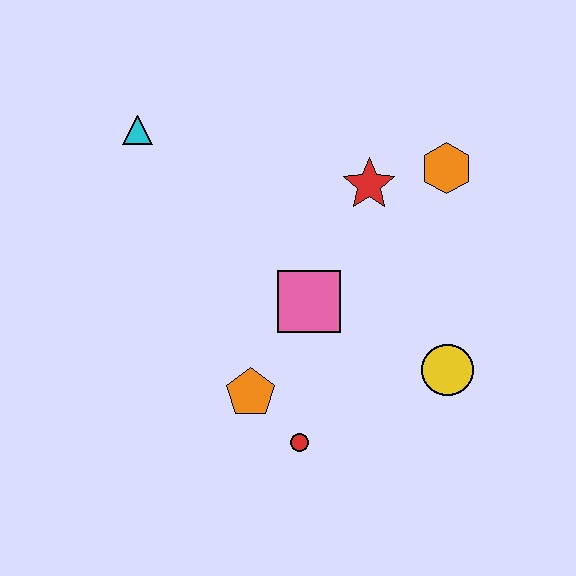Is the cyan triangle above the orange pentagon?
Yes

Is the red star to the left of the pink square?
No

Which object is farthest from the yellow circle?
The cyan triangle is farthest from the yellow circle.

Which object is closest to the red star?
The orange hexagon is closest to the red star.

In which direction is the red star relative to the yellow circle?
The red star is above the yellow circle.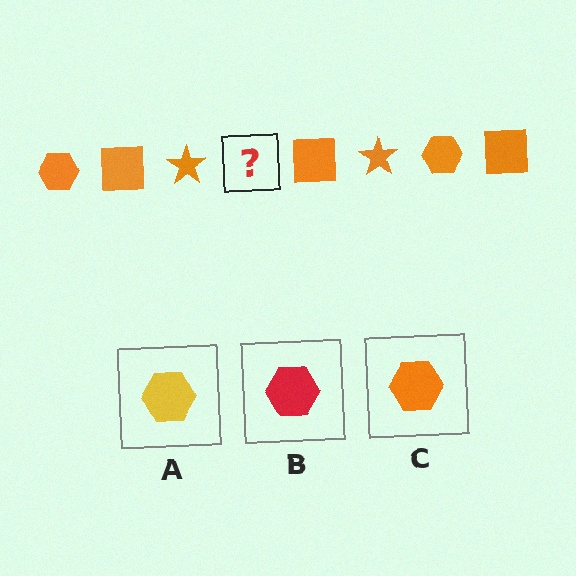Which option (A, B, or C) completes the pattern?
C.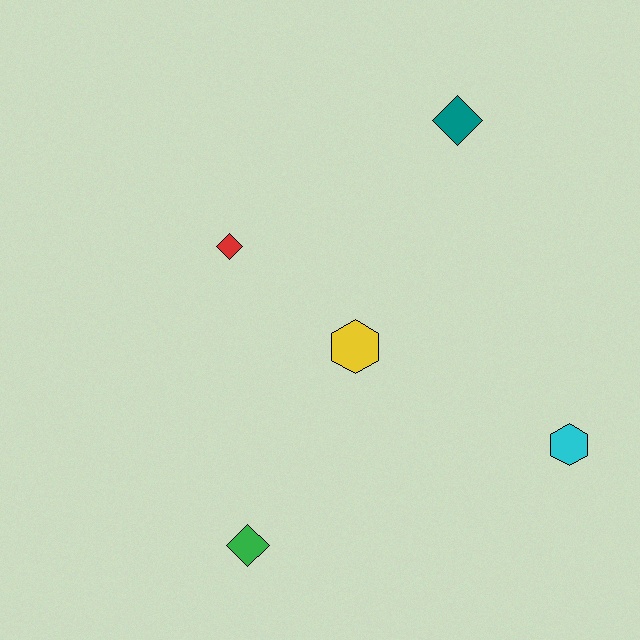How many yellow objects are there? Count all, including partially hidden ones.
There is 1 yellow object.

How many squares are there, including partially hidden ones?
There are no squares.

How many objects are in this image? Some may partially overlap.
There are 5 objects.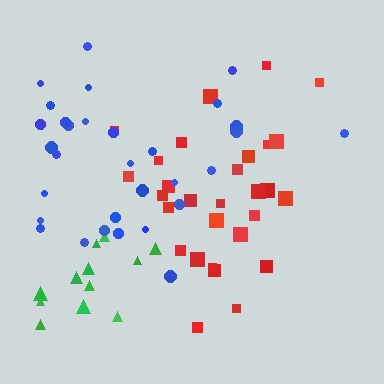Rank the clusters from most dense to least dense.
red, green, blue.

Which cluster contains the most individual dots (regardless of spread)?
Blue (32).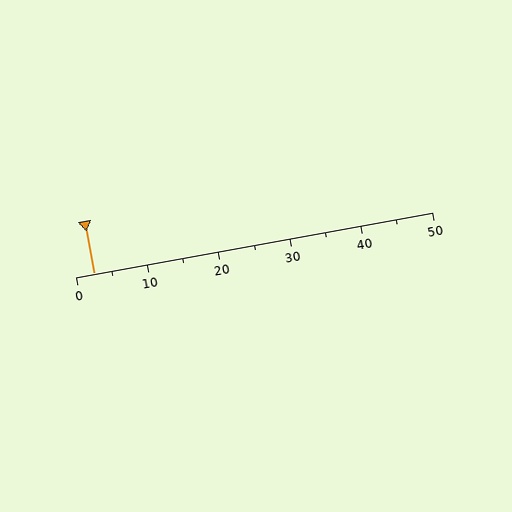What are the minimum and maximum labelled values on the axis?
The axis runs from 0 to 50.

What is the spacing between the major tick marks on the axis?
The major ticks are spaced 10 apart.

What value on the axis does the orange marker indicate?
The marker indicates approximately 2.5.